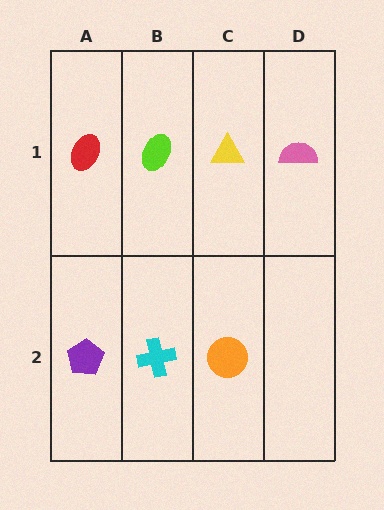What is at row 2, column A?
A purple pentagon.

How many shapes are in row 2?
3 shapes.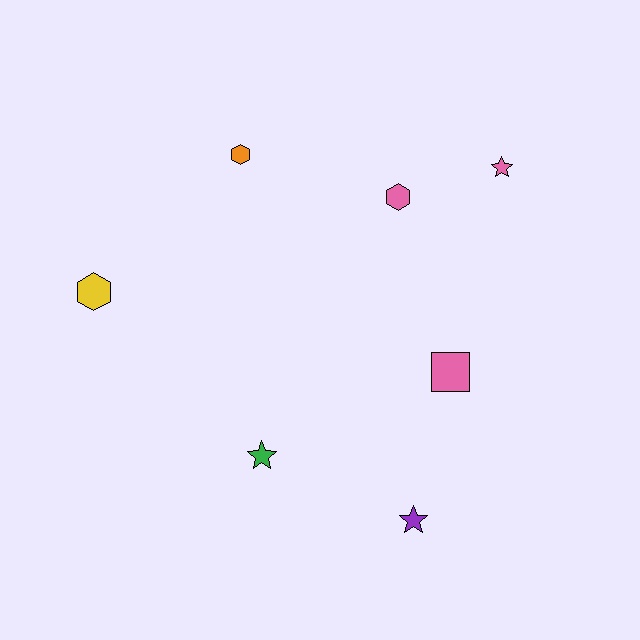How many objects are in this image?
There are 7 objects.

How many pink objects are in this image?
There are 3 pink objects.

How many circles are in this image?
There are no circles.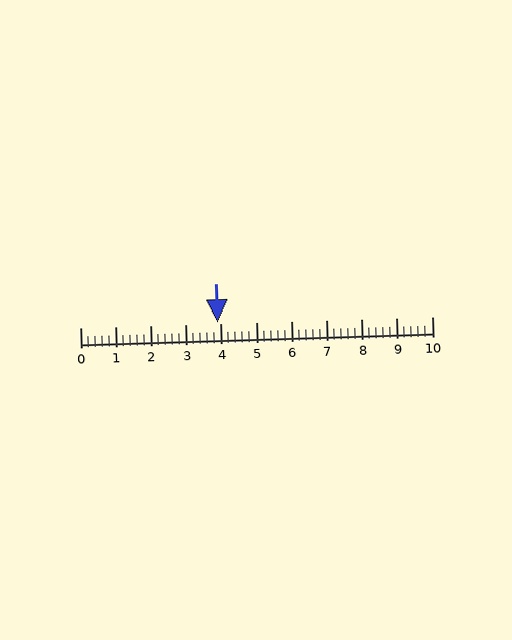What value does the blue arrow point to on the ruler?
The blue arrow points to approximately 3.9.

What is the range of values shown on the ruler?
The ruler shows values from 0 to 10.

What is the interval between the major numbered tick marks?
The major tick marks are spaced 1 units apart.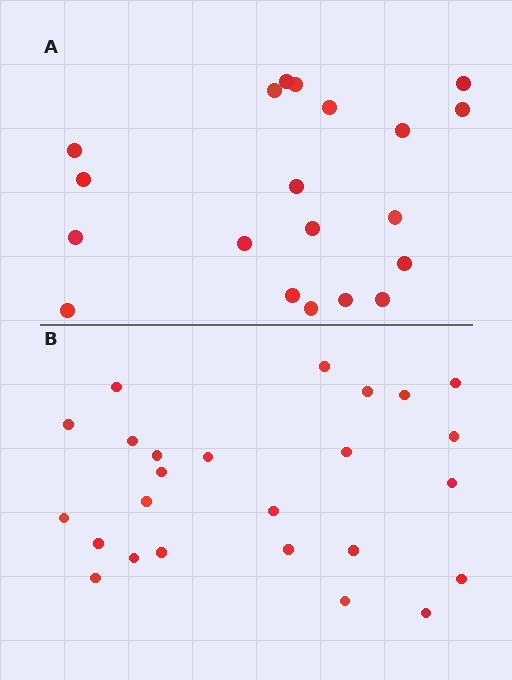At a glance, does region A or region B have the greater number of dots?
Region B (the bottom region) has more dots.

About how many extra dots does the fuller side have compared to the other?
Region B has about 5 more dots than region A.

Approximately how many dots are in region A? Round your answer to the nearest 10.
About 20 dots.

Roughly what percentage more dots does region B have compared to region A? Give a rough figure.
About 25% more.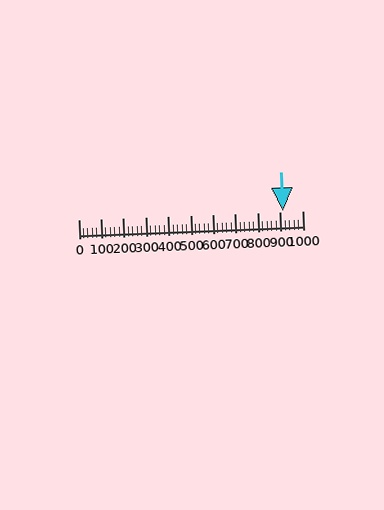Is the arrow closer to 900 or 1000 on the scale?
The arrow is closer to 900.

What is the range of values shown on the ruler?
The ruler shows values from 0 to 1000.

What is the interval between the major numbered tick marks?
The major tick marks are spaced 100 units apart.